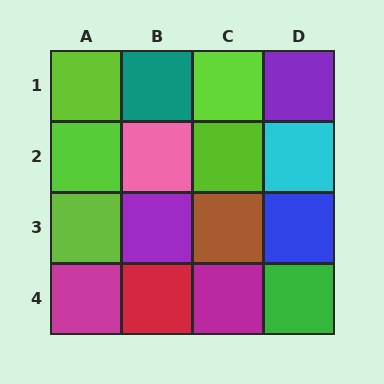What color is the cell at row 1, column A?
Lime.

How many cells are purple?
2 cells are purple.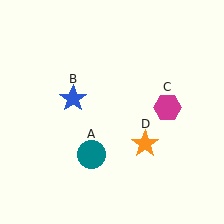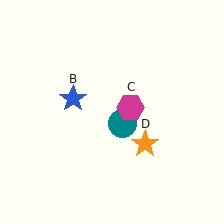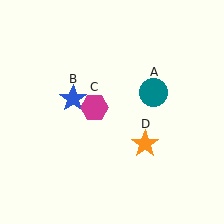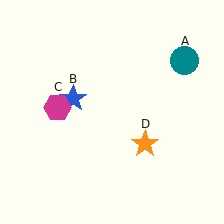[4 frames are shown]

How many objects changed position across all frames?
2 objects changed position: teal circle (object A), magenta hexagon (object C).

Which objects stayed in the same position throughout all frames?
Blue star (object B) and orange star (object D) remained stationary.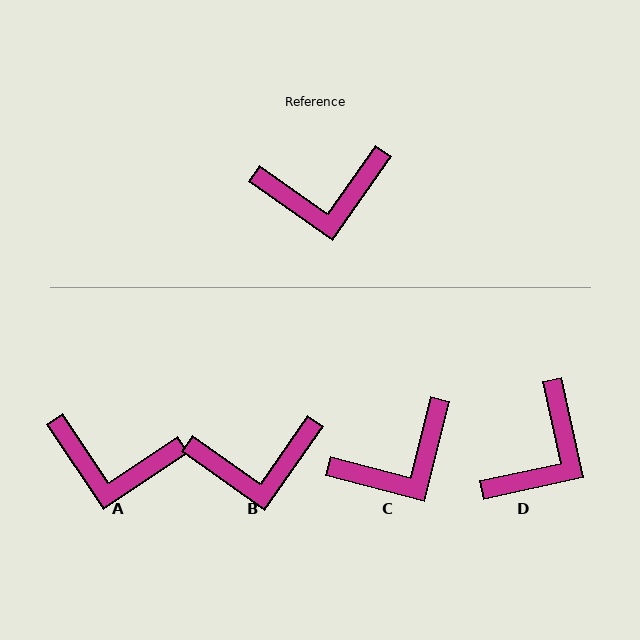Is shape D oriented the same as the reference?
No, it is off by about 47 degrees.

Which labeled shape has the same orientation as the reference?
B.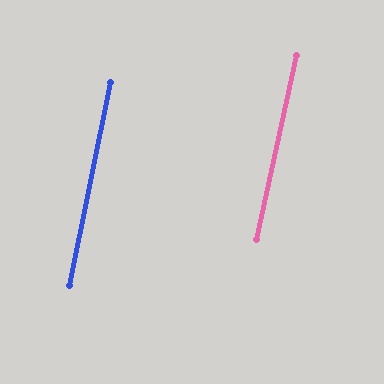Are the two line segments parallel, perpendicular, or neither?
Parallel — their directions differ by only 0.8°.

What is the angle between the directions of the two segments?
Approximately 1 degree.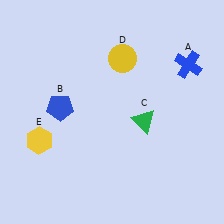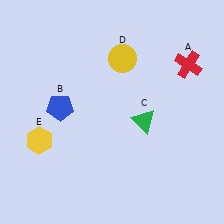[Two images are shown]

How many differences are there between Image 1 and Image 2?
There is 1 difference between the two images.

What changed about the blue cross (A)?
In Image 1, A is blue. In Image 2, it changed to red.